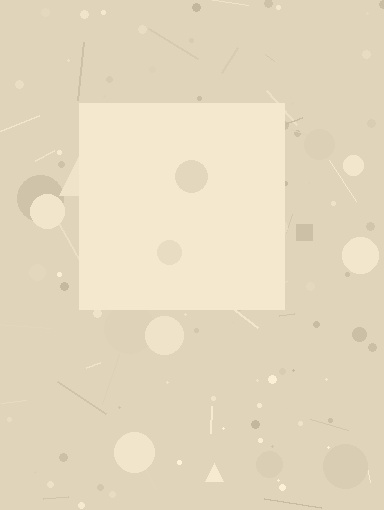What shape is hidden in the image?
A square is hidden in the image.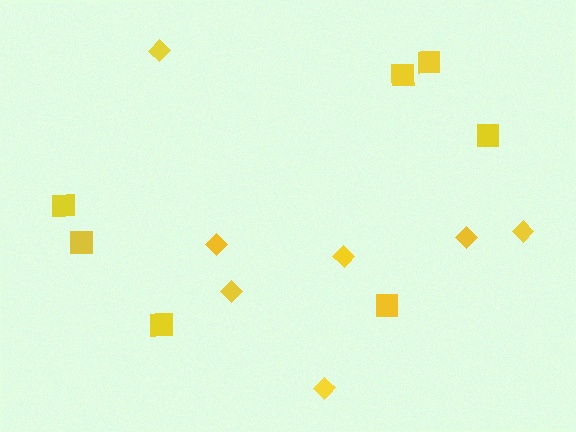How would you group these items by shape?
There are 2 groups: one group of squares (7) and one group of diamonds (7).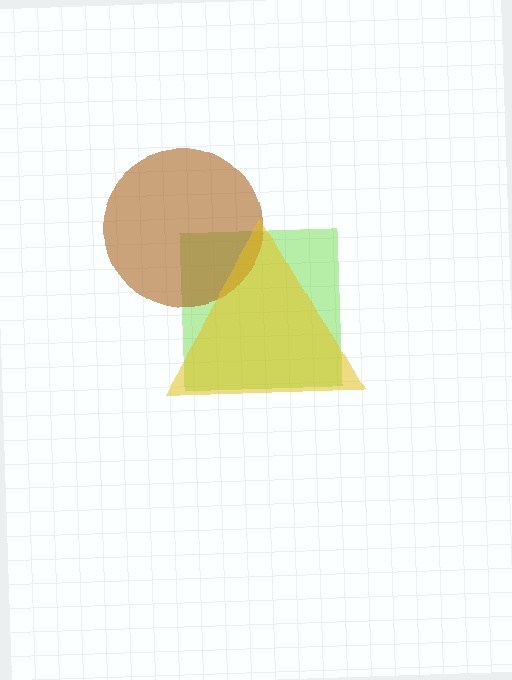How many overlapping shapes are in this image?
There are 3 overlapping shapes in the image.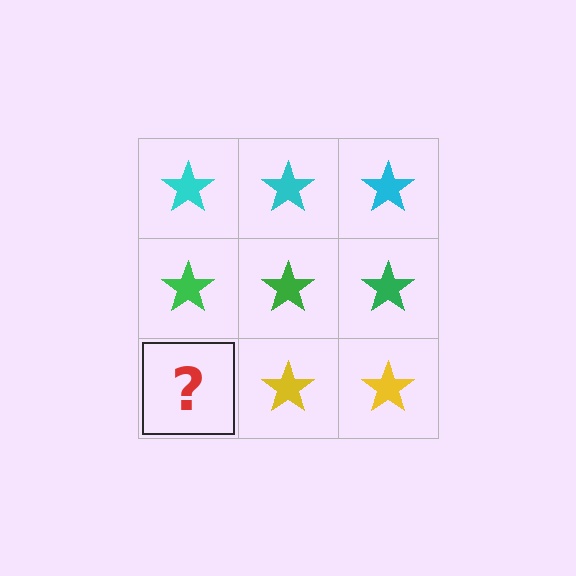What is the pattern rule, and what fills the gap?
The rule is that each row has a consistent color. The gap should be filled with a yellow star.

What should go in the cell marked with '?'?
The missing cell should contain a yellow star.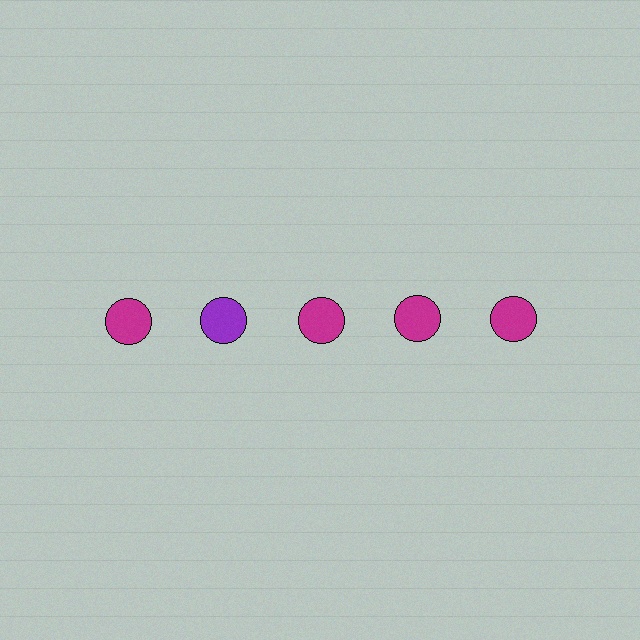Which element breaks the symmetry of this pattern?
The purple circle in the top row, second from left column breaks the symmetry. All other shapes are magenta circles.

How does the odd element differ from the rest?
It has a different color: purple instead of magenta.